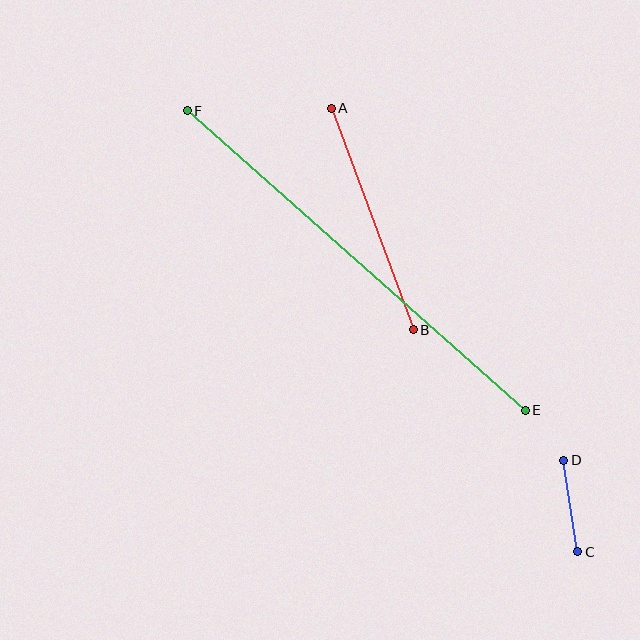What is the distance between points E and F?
The distance is approximately 451 pixels.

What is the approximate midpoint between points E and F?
The midpoint is at approximately (356, 261) pixels.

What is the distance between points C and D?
The distance is approximately 93 pixels.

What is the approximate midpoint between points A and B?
The midpoint is at approximately (372, 219) pixels.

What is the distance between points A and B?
The distance is approximately 236 pixels.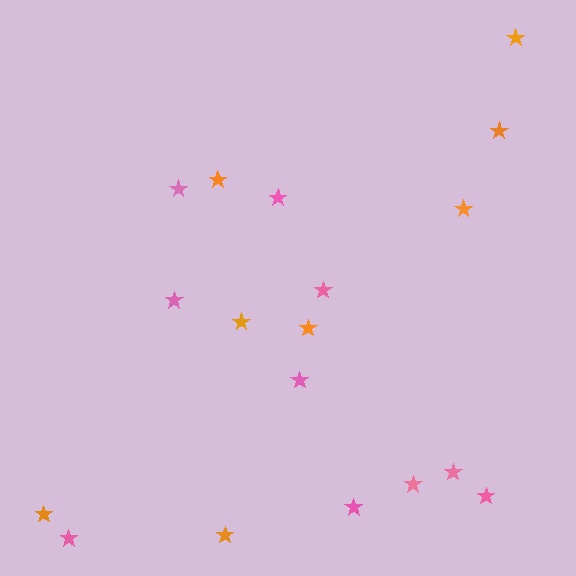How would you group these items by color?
There are 2 groups: one group of pink stars (10) and one group of orange stars (8).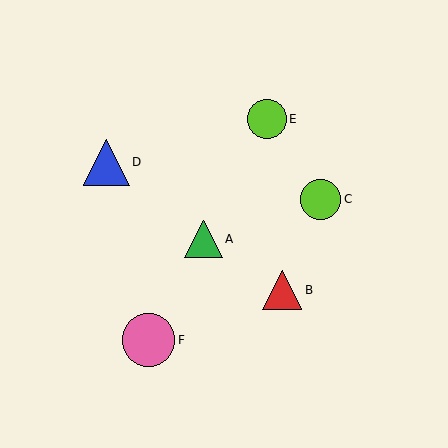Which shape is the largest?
The pink circle (labeled F) is the largest.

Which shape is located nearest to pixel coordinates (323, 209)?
The lime circle (labeled C) at (321, 199) is nearest to that location.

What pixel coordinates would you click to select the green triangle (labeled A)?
Click at (203, 239) to select the green triangle A.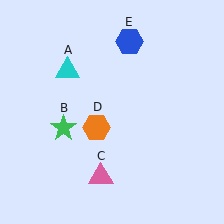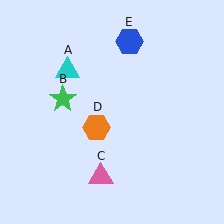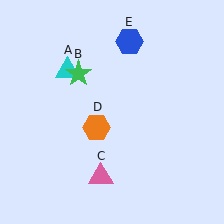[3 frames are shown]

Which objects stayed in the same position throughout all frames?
Cyan triangle (object A) and pink triangle (object C) and orange hexagon (object D) and blue hexagon (object E) remained stationary.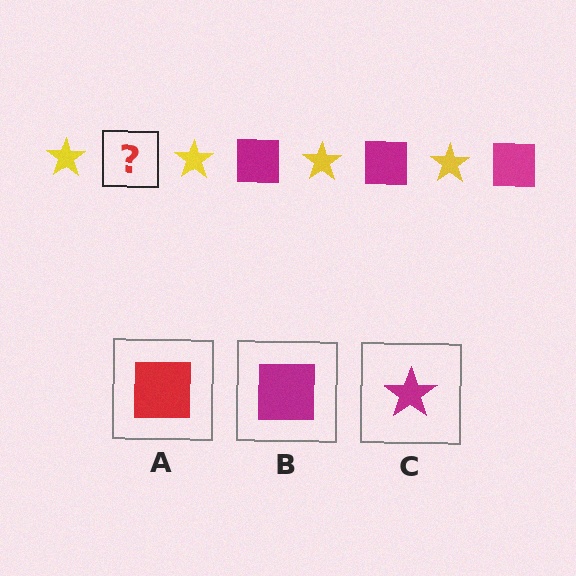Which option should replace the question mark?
Option B.